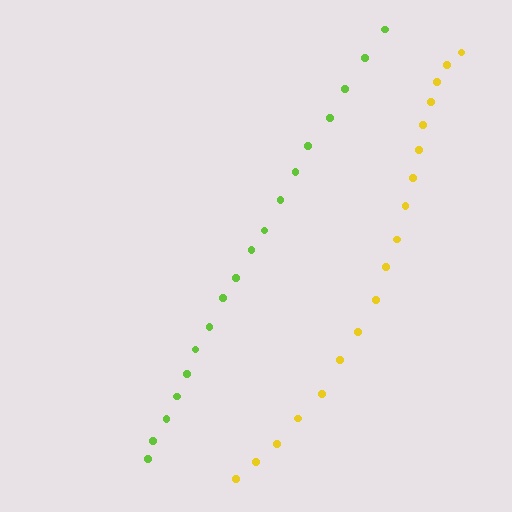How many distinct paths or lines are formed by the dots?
There are 2 distinct paths.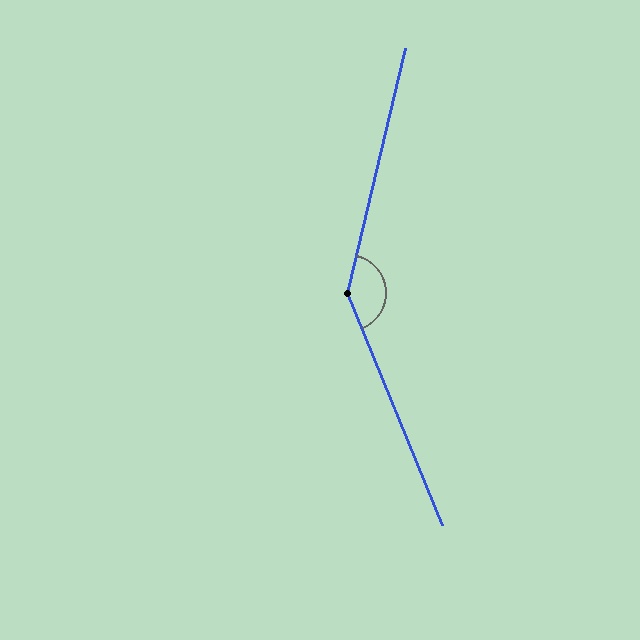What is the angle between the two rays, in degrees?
Approximately 145 degrees.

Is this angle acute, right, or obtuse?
It is obtuse.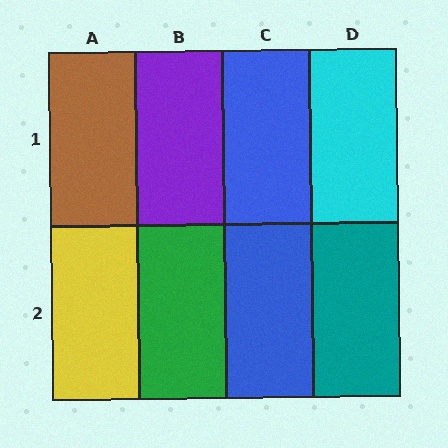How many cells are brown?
1 cell is brown.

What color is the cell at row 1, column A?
Brown.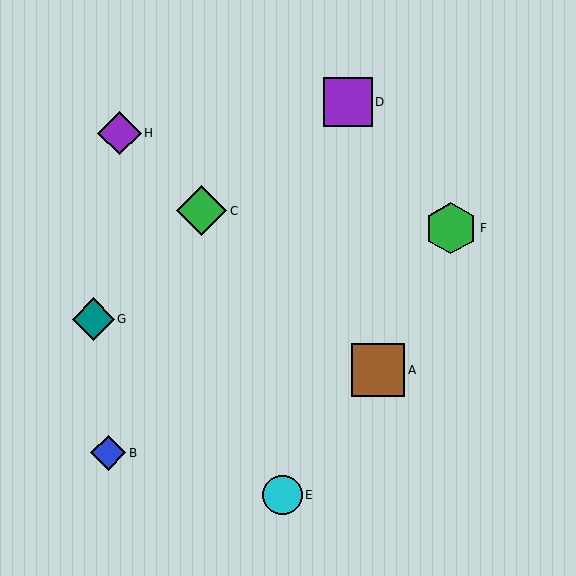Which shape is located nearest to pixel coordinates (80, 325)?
The teal diamond (labeled G) at (93, 319) is nearest to that location.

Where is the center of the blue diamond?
The center of the blue diamond is at (108, 453).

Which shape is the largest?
The brown square (labeled A) is the largest.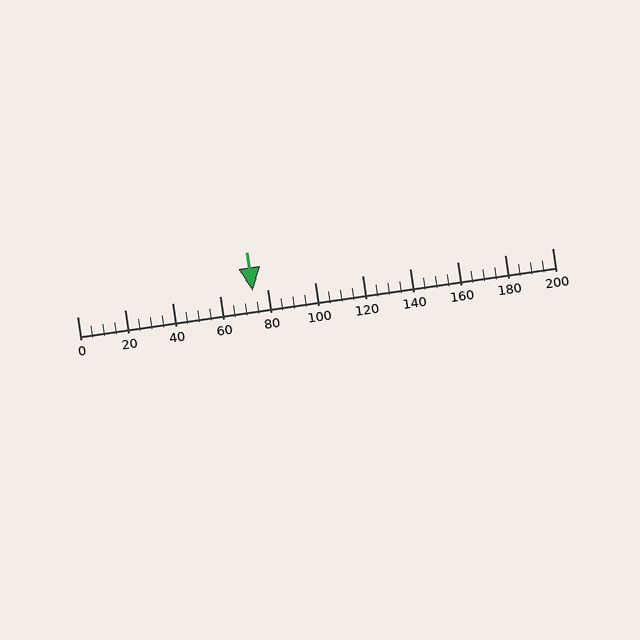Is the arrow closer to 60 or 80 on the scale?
The arrow is closer to 80.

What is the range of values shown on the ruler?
The ruler shows values from 0 to 200.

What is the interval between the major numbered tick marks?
The major tick marks are spaced 20 units apart.